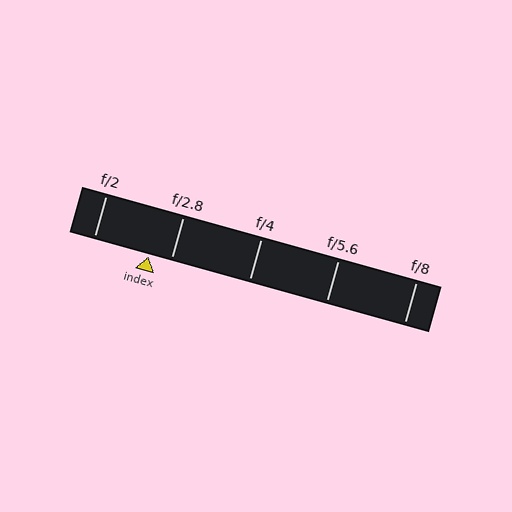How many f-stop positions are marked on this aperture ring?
There are 5 f-stop positions marked.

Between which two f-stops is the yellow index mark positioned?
The index mark is between f/2 and f/2.8.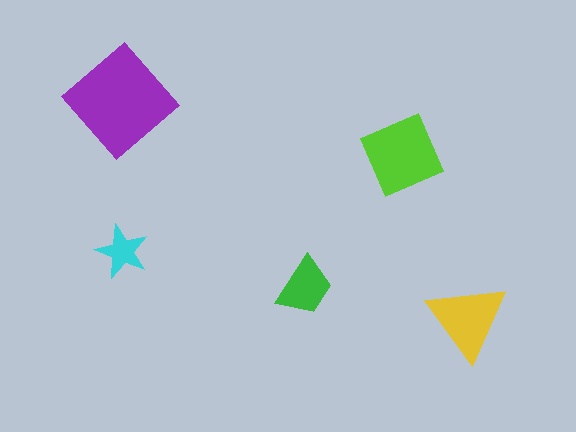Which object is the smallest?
The cyan star.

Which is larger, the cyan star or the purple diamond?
The purple diamond.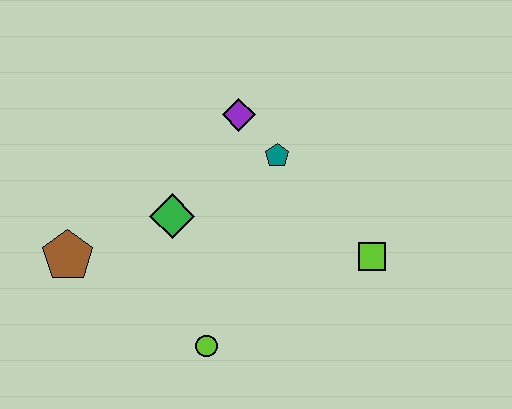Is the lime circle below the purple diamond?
Yes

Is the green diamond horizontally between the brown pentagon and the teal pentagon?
Yes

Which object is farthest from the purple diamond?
The lime circle is farthest from the purple diamond.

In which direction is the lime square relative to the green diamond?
The lime square is to the right of the green diamond.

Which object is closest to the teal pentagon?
The purple diamond is closest to the teal pentagon.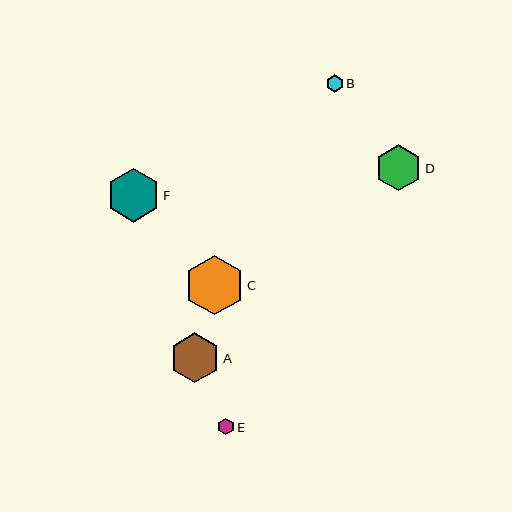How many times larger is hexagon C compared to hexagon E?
Hexagon C is approximately 3.6 times the size of hexagon E.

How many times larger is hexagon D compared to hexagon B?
Hexagon D is approximately 2.7 times the size of hexagon B.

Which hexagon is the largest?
Hexagon C is the largest with a size of approximately 59 pixels.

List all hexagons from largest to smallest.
From largest to smallest: C, F, A, D, B, E.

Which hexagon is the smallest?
Hexagon E is the smallest with a size of approximately 16 pixels.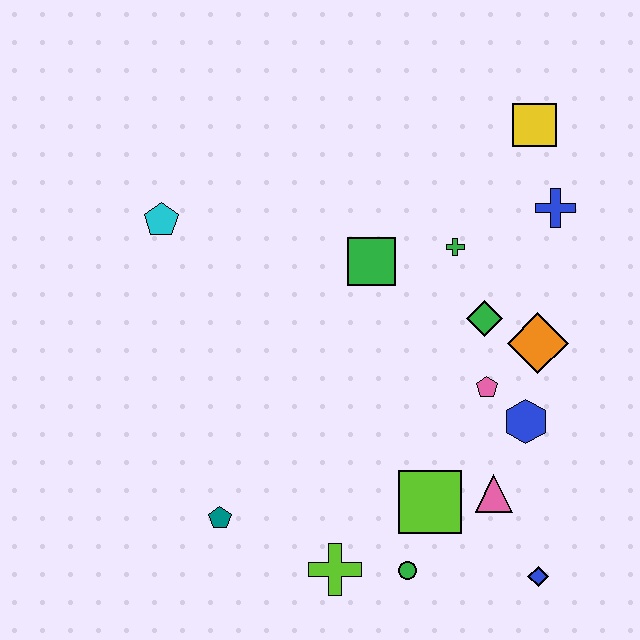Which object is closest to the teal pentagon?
The lime cross is closest to the teal pentagon.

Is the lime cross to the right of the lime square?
No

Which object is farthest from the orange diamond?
The cyan pentagon is farthest from the orange diamond.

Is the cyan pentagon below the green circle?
No